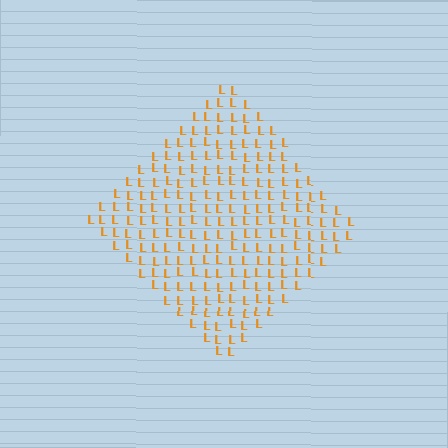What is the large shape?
The large shape is a diamond.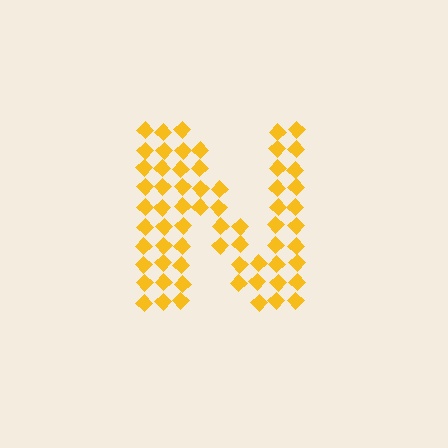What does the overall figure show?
The overall figure shows the letter N.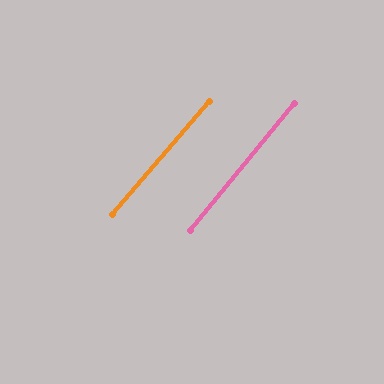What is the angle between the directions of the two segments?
Approximately 2 degrees.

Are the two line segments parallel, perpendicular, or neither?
Parallel — their directions differ by only 1.6°.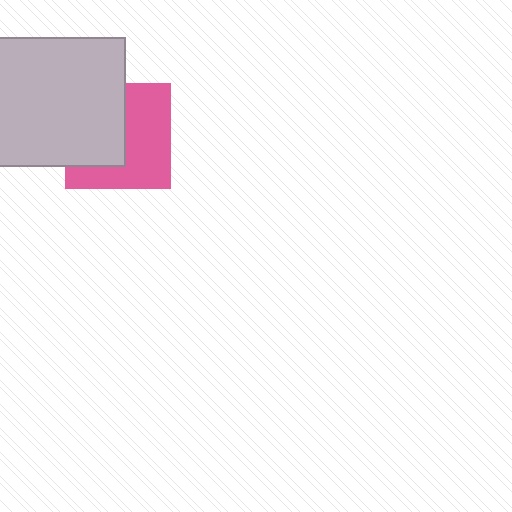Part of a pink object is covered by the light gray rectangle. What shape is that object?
It is a square.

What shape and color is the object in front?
The object in front is a light gray rectangle.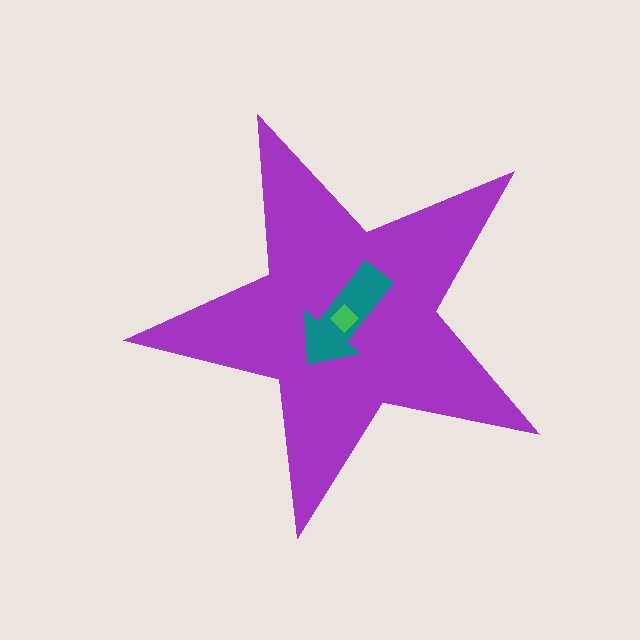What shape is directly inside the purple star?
The teal arrow.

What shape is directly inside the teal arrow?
The green diamond.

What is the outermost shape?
The purple star.